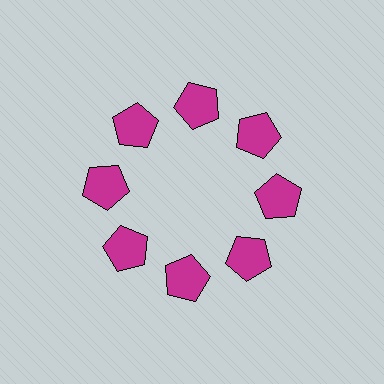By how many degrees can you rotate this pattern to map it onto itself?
The pattern maps onto itself every 45 degrees of rotation.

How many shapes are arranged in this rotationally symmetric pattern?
There are 8 shapes, arranged in 8 groups of 1.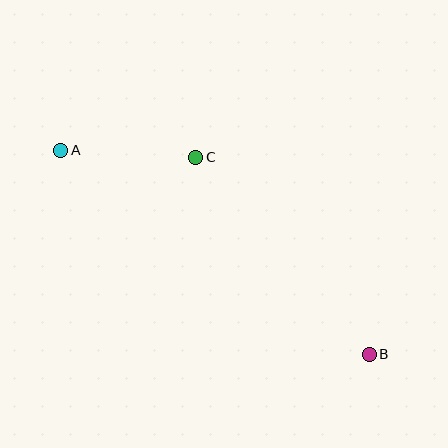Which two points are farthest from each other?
Points A and B are farthest from each other.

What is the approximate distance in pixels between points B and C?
The distance between B and C is approximately 263 pixels.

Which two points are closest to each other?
Points A and C are closest to each other.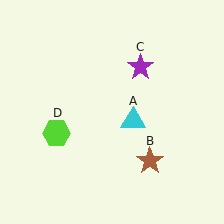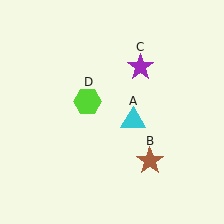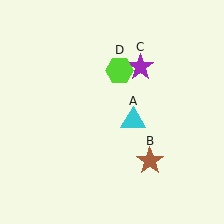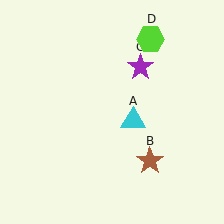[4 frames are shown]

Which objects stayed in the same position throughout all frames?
Cyan triangle (object A) and brown star (object B) and purple star (object C) remained stationary.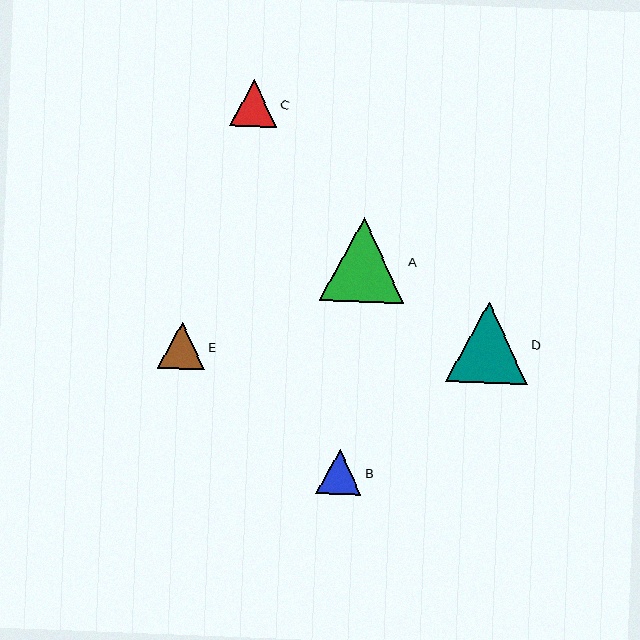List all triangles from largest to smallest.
From largest to smallest: A, D, C, E, B.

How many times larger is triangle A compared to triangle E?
Triangle A is approximately 1.8 times the size of triangle E.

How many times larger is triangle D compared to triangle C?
Triangle D is approximately 1.7 times the size of triangle C.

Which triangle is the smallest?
Triangle B is the smallest with a size of approximately 45 pixels.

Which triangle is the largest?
Triangle A is the largest with a size of approximately 85 pixels.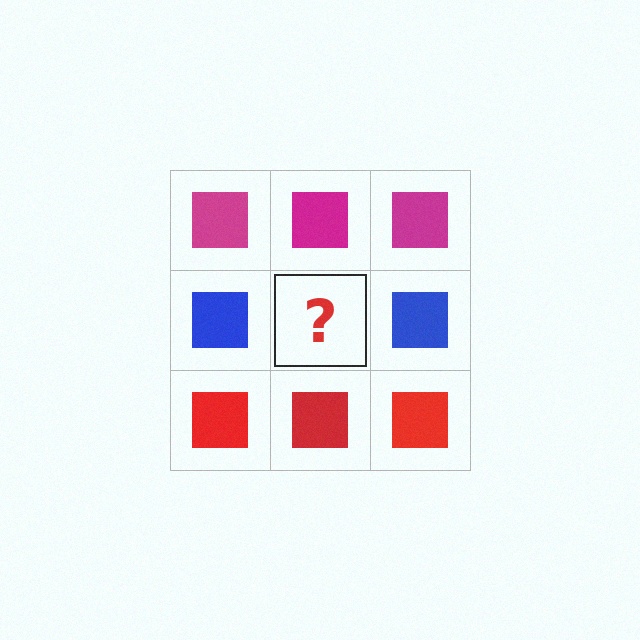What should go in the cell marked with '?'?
The missing cell should contain a blue square.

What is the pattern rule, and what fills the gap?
The rule is that each row has a consistent color. The gap should be filled with a blue square.